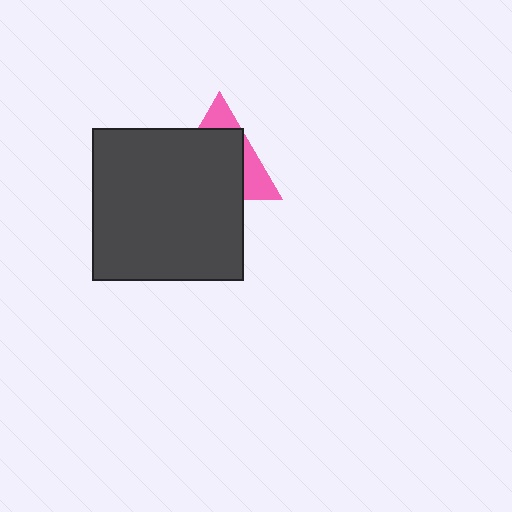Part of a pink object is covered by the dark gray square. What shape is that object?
It is a triangle.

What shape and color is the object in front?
The object in front is a dark gray square.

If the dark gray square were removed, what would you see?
You would see the complete pink triangle.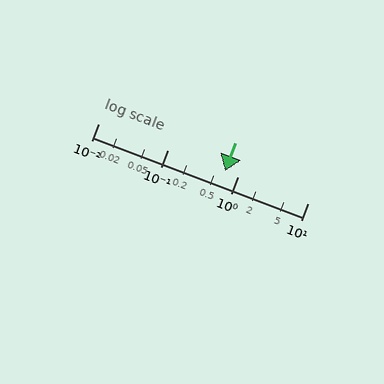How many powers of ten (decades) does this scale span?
The scale spans 3 decades, from 0.01 to 10.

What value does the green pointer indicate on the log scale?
The pointer indicates approximately 0.66.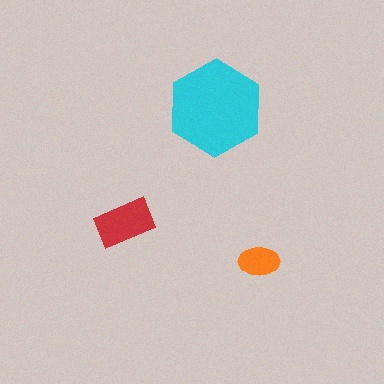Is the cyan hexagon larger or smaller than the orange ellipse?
Larger.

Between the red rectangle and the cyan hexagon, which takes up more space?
The cyan hexagon.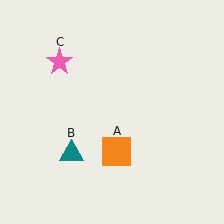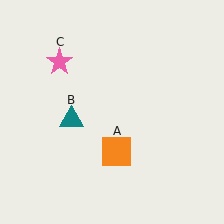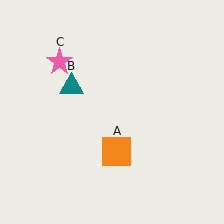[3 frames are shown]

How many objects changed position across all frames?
1 object changed position: teal triangle (object B).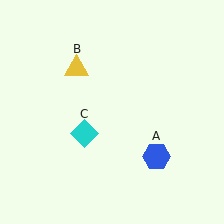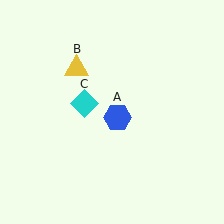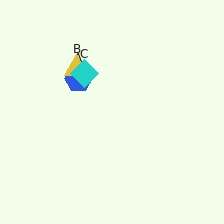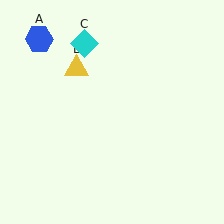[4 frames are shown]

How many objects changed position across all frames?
2 objects changed position: blue hexagon (object A), cyan diamond (object C).